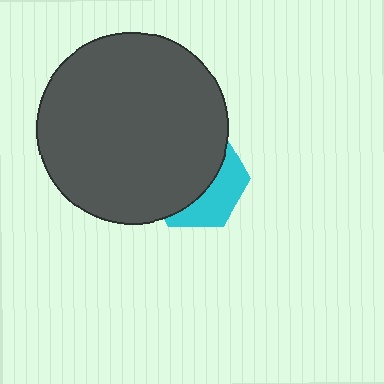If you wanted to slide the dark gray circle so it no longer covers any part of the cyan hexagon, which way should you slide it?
Slide it toward the upper-left — that is the most direct way to separate the two shapes.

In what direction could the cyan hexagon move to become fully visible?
The cyan hexagon could move toward the lower-right. That would shift it out from behind the dark gray circle entirely.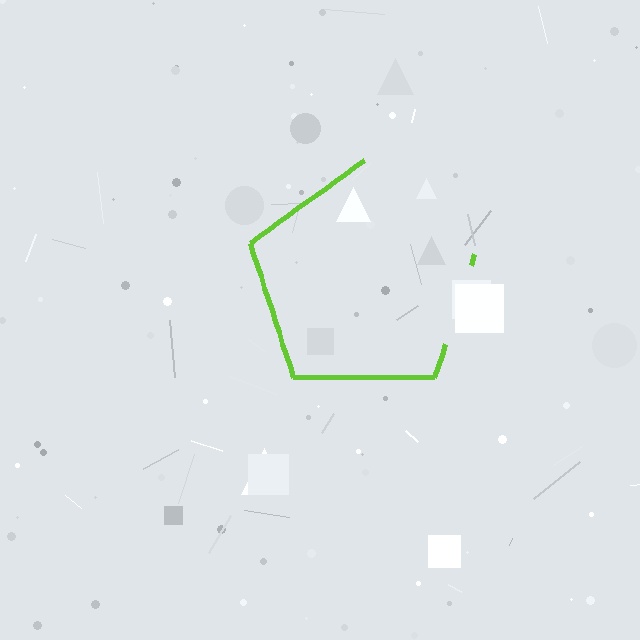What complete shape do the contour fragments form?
The contour fragments form a pentagon.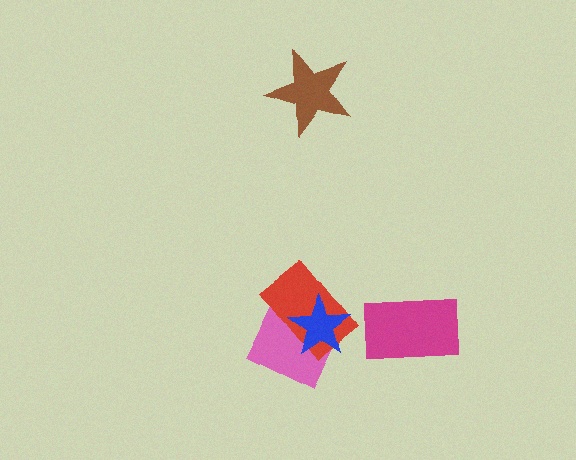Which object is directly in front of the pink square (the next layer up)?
The red rectangle is directly in front of the pink square.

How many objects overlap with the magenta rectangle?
0 objects overlap with the magenta rectangle.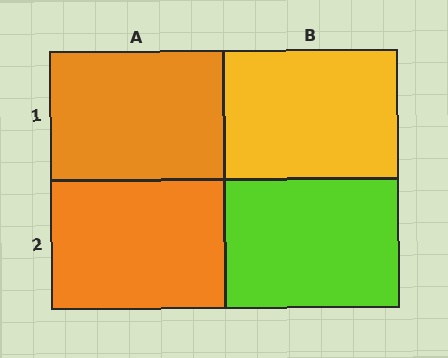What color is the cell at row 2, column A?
Orange.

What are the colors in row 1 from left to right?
Orange, yellow.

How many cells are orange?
2 cells are orange.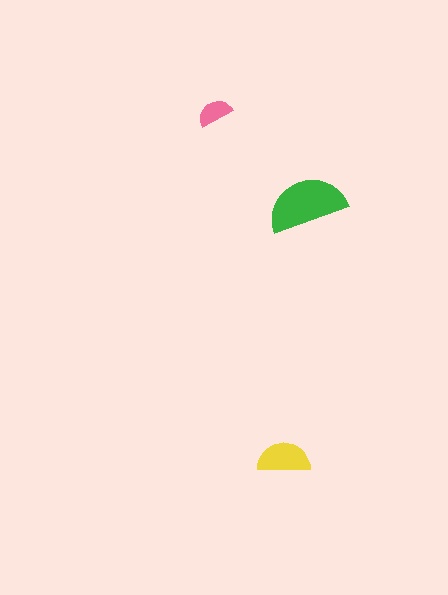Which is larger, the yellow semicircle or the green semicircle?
The green one.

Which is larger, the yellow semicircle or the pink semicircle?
The yellow one.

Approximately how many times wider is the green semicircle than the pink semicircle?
About 2.5 times wider.